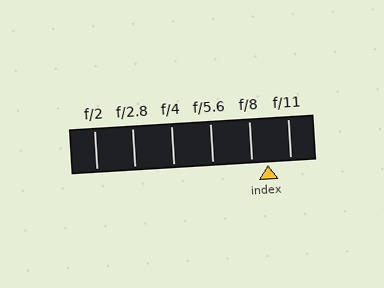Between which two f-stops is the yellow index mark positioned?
The index mark is between f/8 and f/11.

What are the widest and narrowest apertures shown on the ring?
The widest aperture shown is f/2 and the narrowest is f/11.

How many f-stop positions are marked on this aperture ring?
There are 6 f-stop positions marked.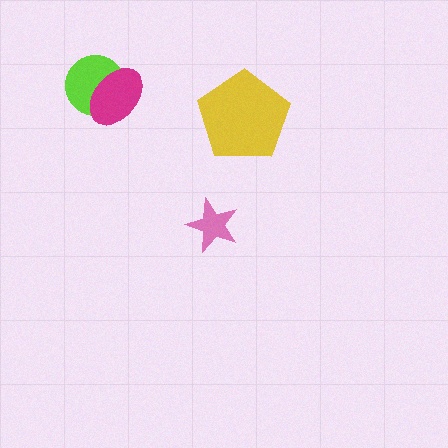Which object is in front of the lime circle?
The magenta ellipse is in front of the lime circle.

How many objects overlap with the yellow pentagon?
0 objects overlap with the yellow pentagon.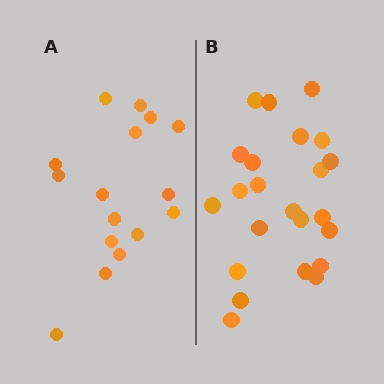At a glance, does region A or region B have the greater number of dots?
Region B (the right region) has more dots.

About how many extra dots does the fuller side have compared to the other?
Region B has roughly 8 or so more dots than region A.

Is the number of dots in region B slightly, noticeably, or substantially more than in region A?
Region B has noticeably more, but not dramatically so. The ratio is roughly 1.4 to 1.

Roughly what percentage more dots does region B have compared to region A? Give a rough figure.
About 45% more.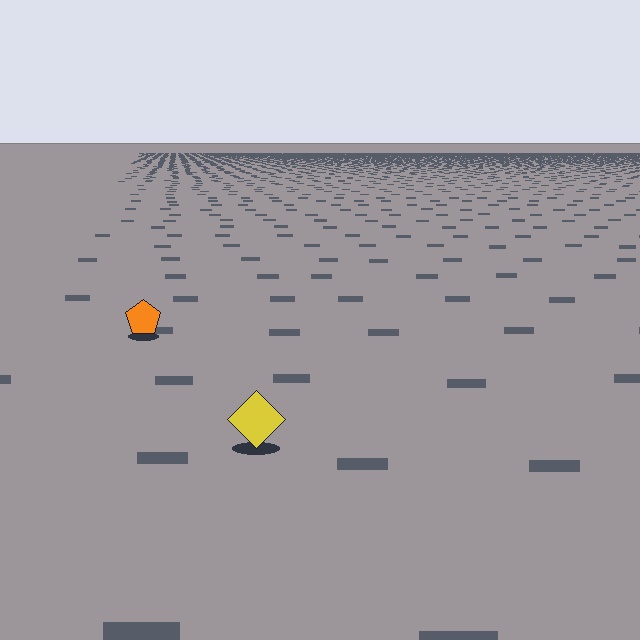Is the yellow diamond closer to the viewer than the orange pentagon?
Yes. The yellow diamond is closer — you can tell from the texture gradient: the ground texture is coarser near it.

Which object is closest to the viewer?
The yellow diamond is closest. The texture marks near it are larger and more spread out.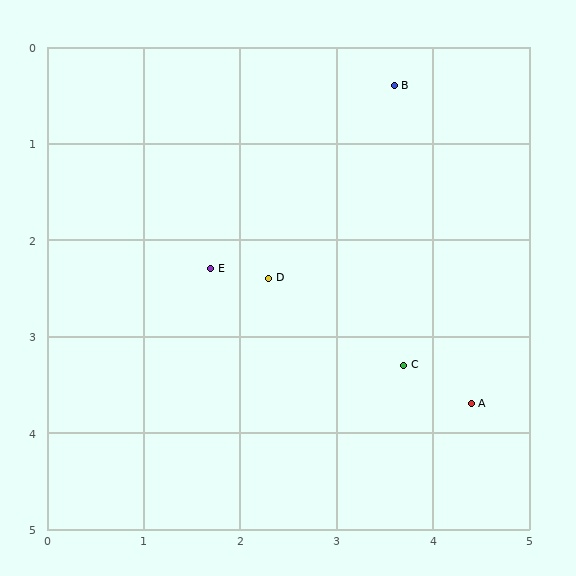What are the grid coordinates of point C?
Point C is at approximately (3.7, 3.3).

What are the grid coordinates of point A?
Point A is at approximately (4.4, 3.7).